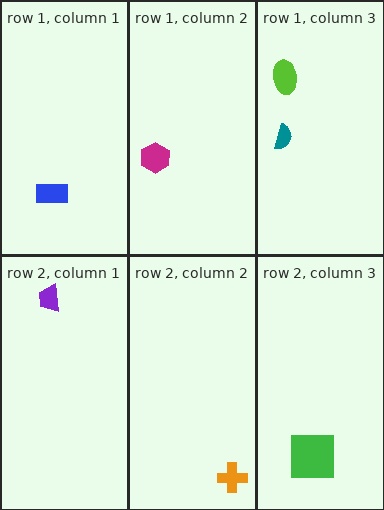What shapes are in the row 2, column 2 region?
The orange cross.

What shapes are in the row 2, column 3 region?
The green square.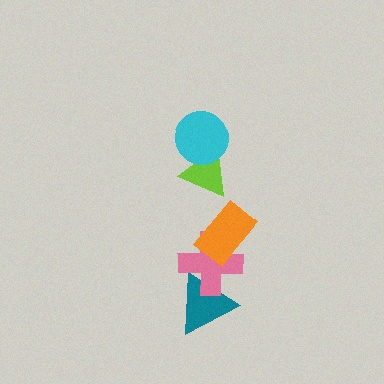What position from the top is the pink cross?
The pink cross is 4th from the top.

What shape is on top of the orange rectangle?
The lime triangle is on top of the orange rectangle.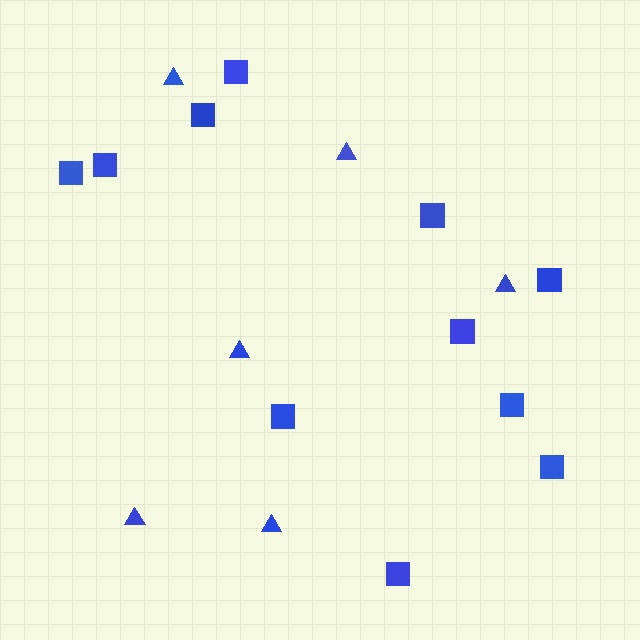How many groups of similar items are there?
There are 2 groups: one group of triangles (6) and one group of squares (11).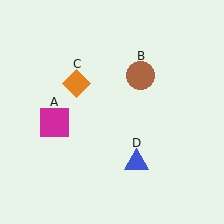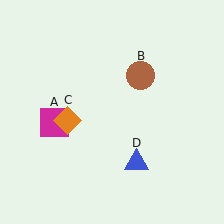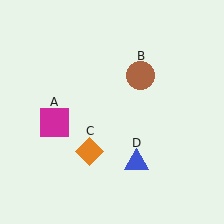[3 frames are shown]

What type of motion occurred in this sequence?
The orange diamond (object C) rotated counterclockwise around the center of the scene.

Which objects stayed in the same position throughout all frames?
Magenta square (object A) and brown circle (object B) and blue triangle (object D) remained stationary.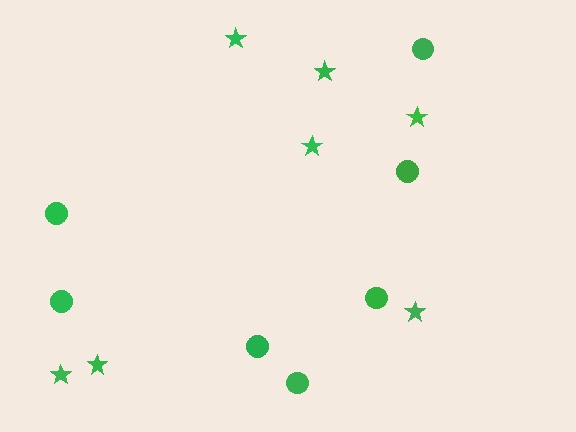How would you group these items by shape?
There are 2 groups: one group of stars (7) and one group of circles (7).